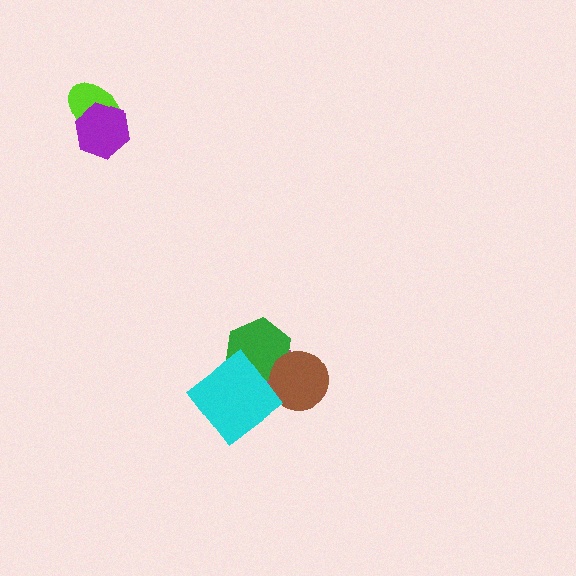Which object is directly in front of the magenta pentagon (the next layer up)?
The green hexagon is directly in front of the magenta pentagon.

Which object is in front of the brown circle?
The cyan diamond is in front of the brown circle.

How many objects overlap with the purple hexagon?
1 object overlaps with the purple hexagon.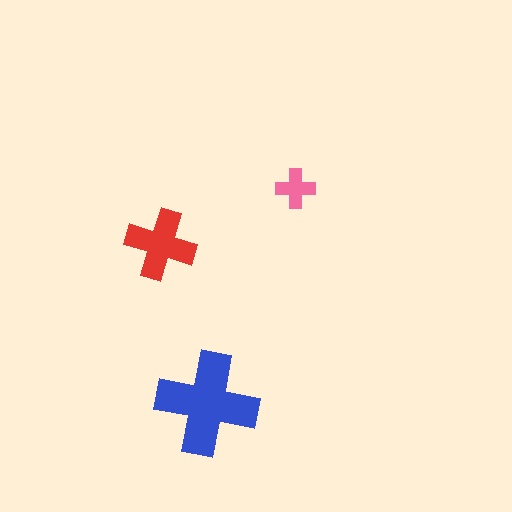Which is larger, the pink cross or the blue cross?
The blue one.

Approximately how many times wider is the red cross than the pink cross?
About 2 times wider.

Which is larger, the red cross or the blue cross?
The blue one.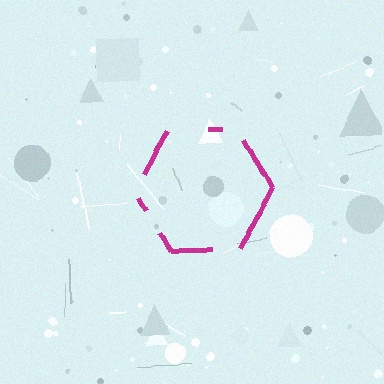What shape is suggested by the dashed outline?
The dashed outline suggests a hexagon.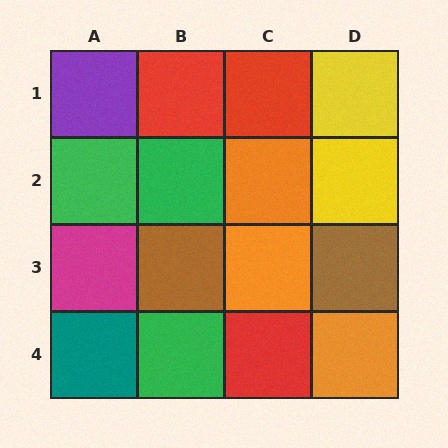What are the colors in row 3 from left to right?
Magenta, brown, orange, brown.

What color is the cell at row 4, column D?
Orange.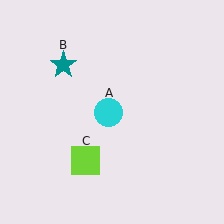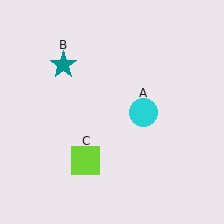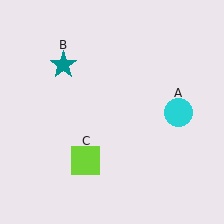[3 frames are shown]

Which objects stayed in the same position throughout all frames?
Teal star (object B) and lime square (object C) remained stationary.